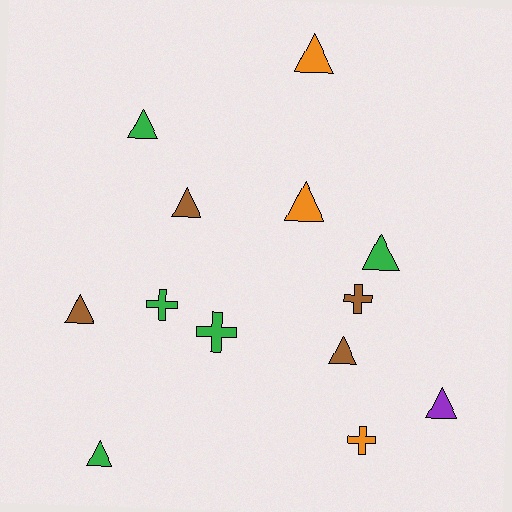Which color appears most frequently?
Green, with 5 objects.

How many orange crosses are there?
There is 1 orange cross.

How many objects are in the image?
There are 13 objects.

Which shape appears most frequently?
Triangle, with 9 objects.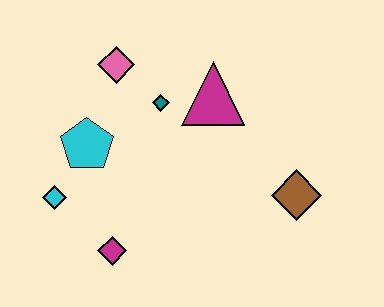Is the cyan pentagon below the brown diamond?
No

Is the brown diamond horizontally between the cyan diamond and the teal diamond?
No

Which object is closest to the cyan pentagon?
The cyan diamond is closest to the cyan pentagon.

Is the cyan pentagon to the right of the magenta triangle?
No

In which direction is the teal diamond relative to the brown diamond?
The teal diamond is to the left of the brown diamond.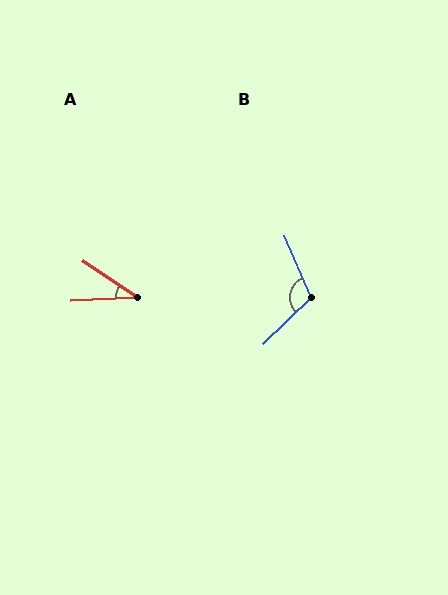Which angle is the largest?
B, at approximately 111 degrees.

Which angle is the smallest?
A, at approximately 37 degrees.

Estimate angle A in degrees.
Approximately 37 degrees.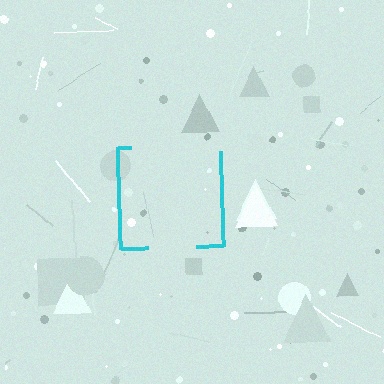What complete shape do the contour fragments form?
The contour fragments form a square.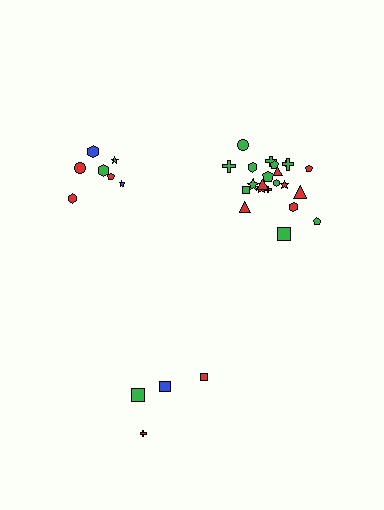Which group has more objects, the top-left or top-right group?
The top-right group.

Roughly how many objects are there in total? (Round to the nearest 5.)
Roughly 35 objects in total.